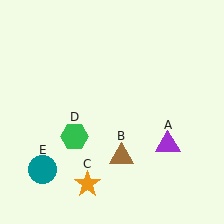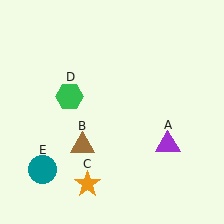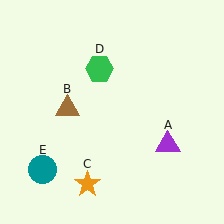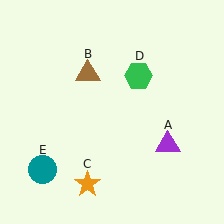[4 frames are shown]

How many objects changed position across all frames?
2 objects changed position: brown triangle (object B), green hexagon (object D).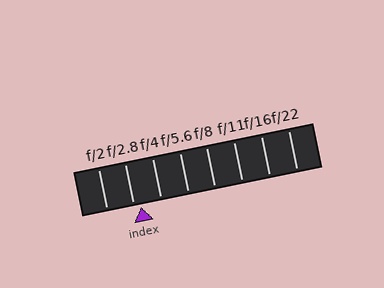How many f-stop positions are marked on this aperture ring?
There are 8 f-stop positions marked.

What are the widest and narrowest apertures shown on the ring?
The widest aperture shown is f/2 and the narrowest is f/22.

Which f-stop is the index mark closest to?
The index mark is closest to f/2.8.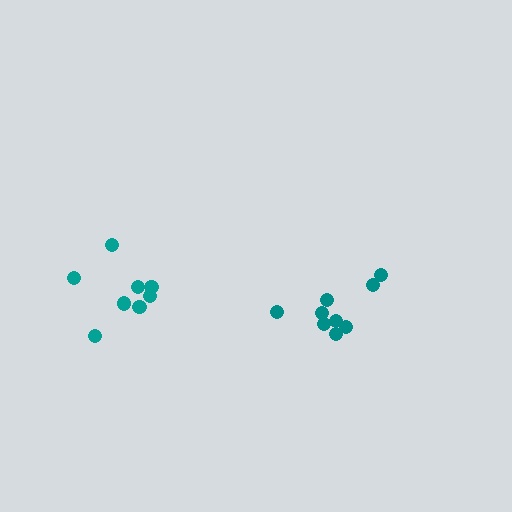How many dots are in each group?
Group 1: 9 dots, Group 2: 8 dots (17 total).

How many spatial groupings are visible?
There are 2 spatial groupings.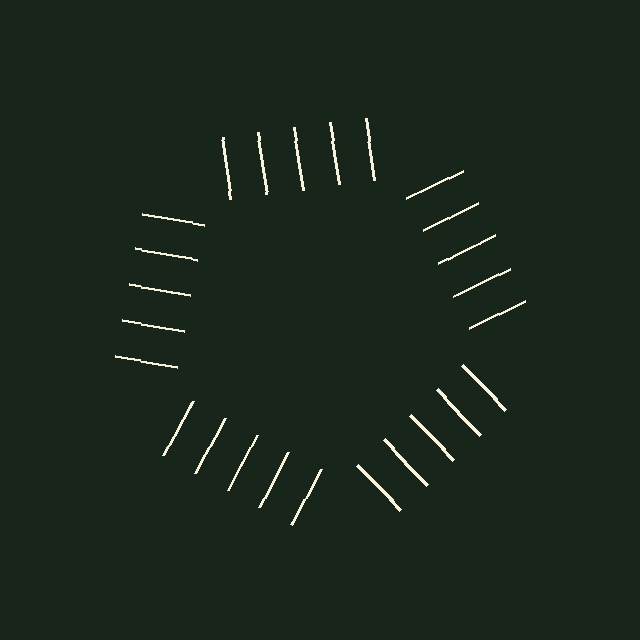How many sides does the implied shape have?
5 sides — the line-ends trace a pentagon.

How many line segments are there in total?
25 — 5 along each of the 5 edges.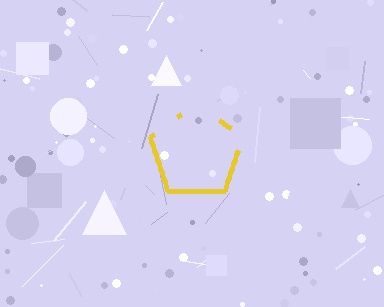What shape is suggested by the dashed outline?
The dashed outline suggests a pentagon.